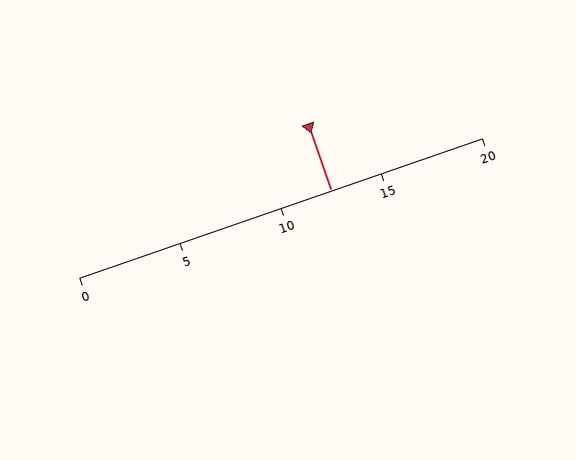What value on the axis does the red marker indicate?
The marker indicates approximately 12.5.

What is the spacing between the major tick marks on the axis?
The major ticks are spaced 5 apart.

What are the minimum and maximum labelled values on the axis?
The axis runs from 0 to 20.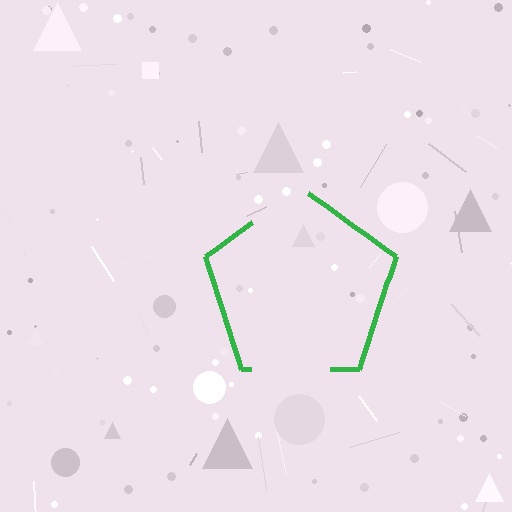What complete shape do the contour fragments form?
The contour fragments form a pentagon.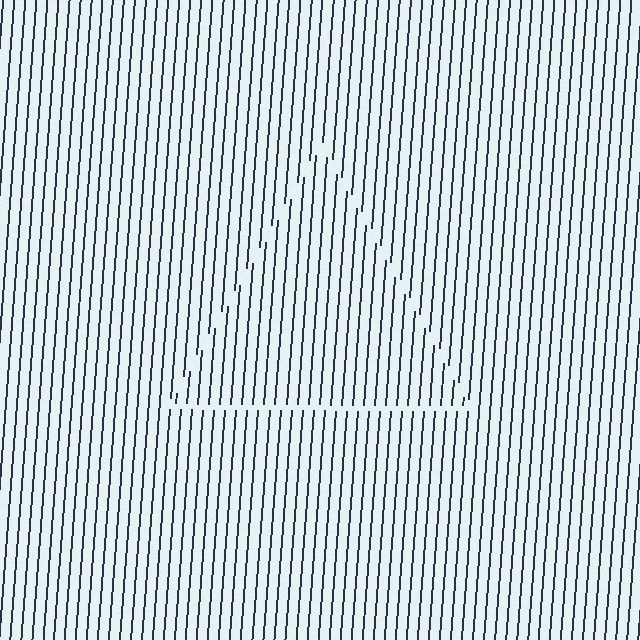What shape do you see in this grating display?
An illusory triangle. The interior of the shape contains the same grating, shifted by half a period — the contour is defined by the phase discontinuity where line-ends from the inner and outer gratings abut.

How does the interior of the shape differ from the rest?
The interior of the shape contains the same grating, shifted by half a period — the contour is defined by the phase discontinuity where line-ends from the inner and outer gratings abut.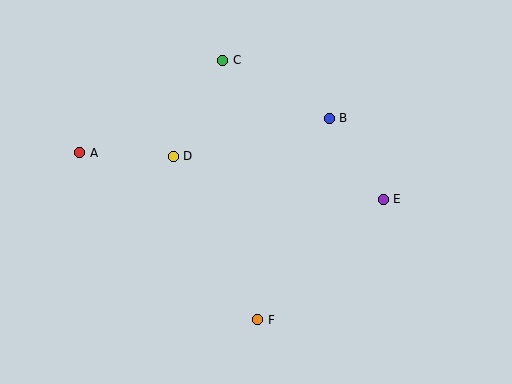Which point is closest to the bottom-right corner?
Point E is closest to the bottom-right corner.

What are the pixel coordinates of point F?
Point F is at (258, 320).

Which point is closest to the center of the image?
Point D at (173, 156) is closest to the center.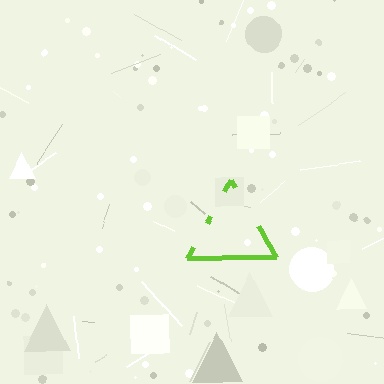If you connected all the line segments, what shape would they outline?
They would outline a triangle.